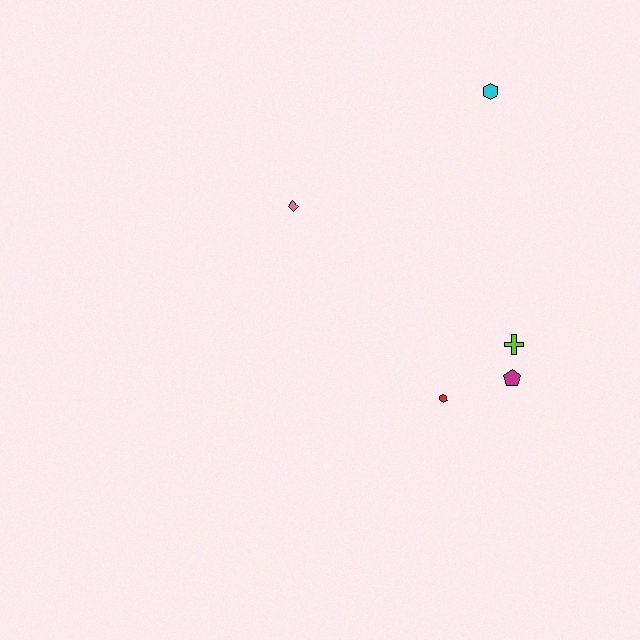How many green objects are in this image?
There are no green objects.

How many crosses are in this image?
There is 1 cross.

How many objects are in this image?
There are 5 objects.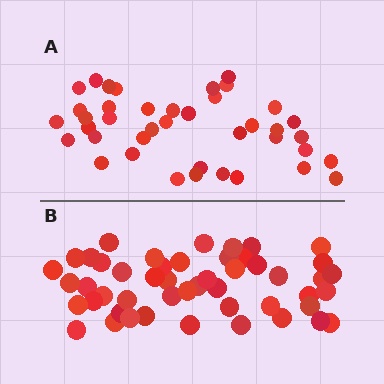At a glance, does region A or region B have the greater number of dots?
Region B (the bottom region) has more dots.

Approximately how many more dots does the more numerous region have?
Region B has roughly 8 or so more dots than region A.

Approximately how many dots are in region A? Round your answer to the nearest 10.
About 40 dots.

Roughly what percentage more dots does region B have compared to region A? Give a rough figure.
About 20% more.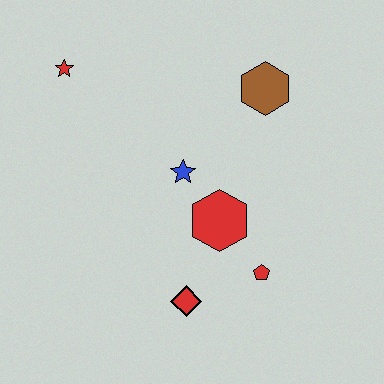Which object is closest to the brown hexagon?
The blue star is closest to the brown hexagon.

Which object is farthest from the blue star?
The red star is farthest from the blue star.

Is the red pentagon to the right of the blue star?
Yes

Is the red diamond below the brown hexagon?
Yes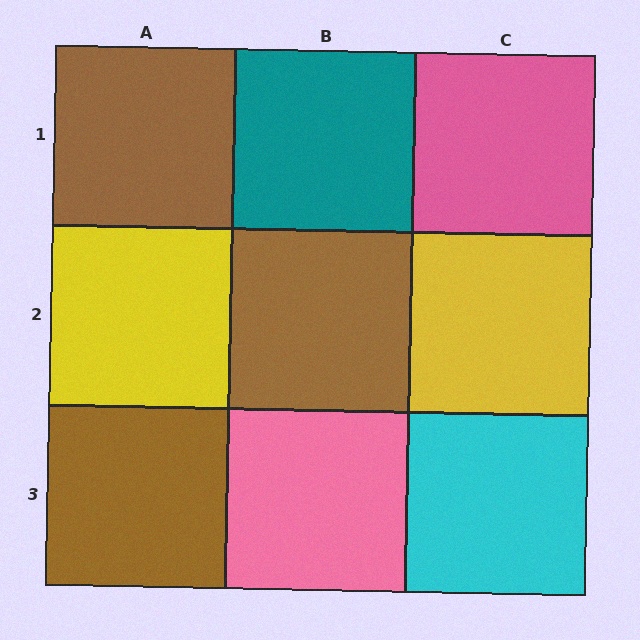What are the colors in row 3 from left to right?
Brown, pink, cyan.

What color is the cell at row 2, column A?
Yellow.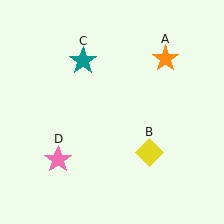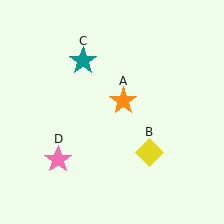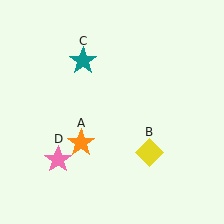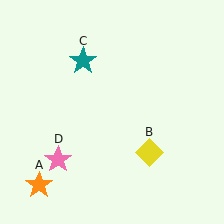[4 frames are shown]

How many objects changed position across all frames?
1 object changed position: orange star (object A).